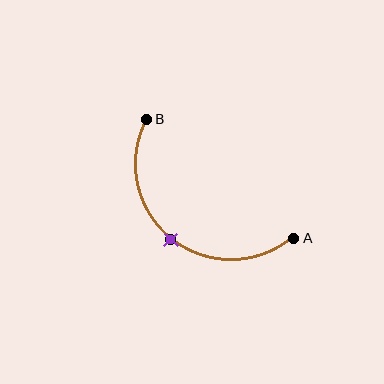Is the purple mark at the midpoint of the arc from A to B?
Yes. The purple mark lies on the arc at equal arc-length from both A and B — it is the arc midpoint.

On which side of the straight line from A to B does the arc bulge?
The arc bulges below and to the left of the straight line connecting A and B.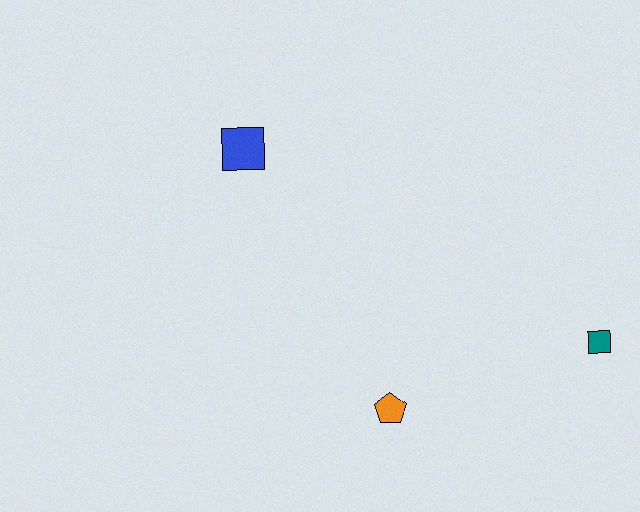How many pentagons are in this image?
There is 1 pentagon.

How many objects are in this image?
There are 3 objects.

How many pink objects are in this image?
There are no pink objects.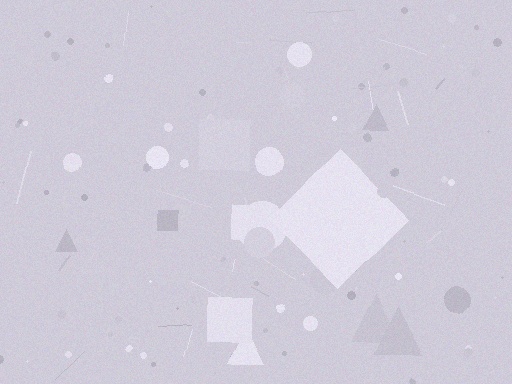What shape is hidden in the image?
A diamond is hidden in the image.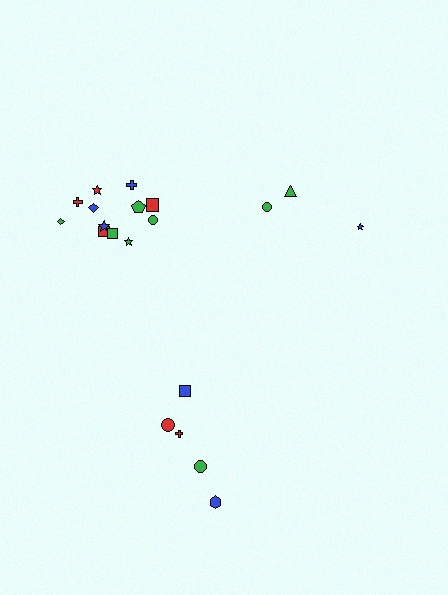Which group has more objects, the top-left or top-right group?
The top-left group.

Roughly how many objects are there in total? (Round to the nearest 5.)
Roughly 20 objects in total.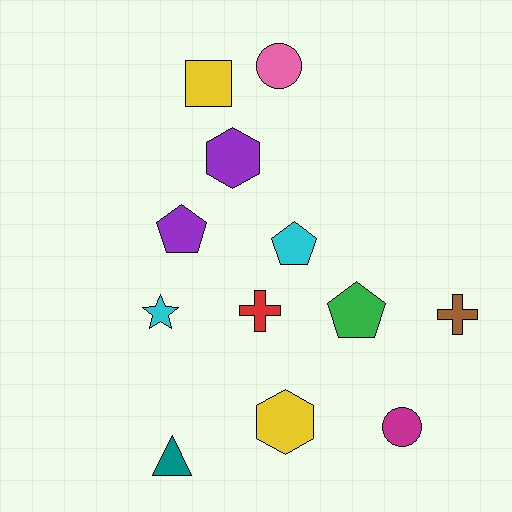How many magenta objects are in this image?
There is 1 magenta object.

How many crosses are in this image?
There are 2 crosses.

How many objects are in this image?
There are 12 objects.